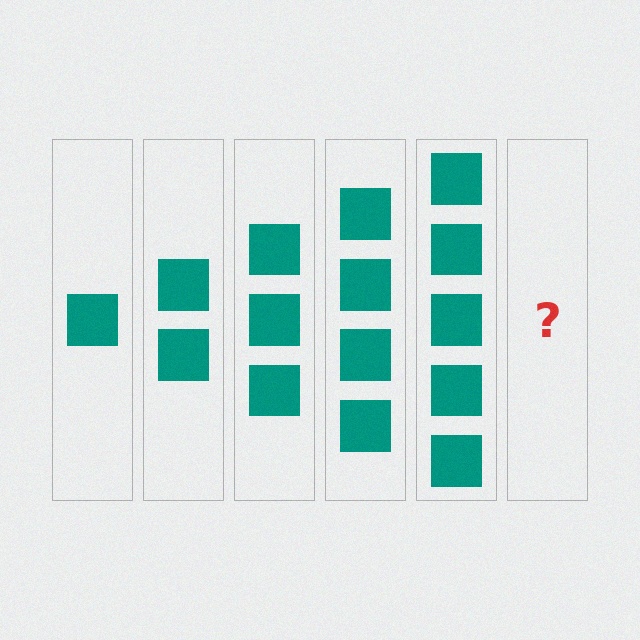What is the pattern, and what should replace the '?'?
The pattern is that each step adds one more square. The '?' should be 6 squares.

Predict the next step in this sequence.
The next step is 6 squares.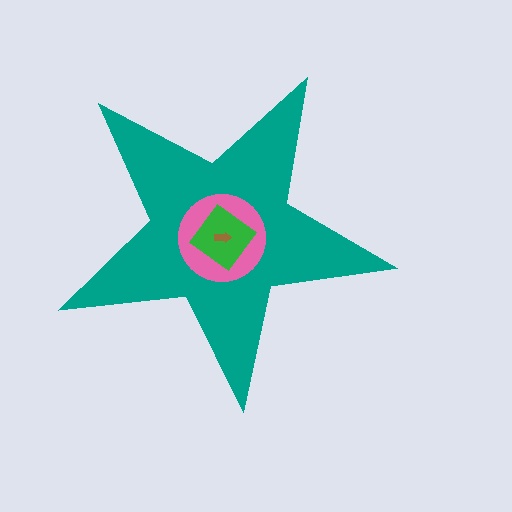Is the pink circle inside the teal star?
Yes.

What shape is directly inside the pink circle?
The green diamond.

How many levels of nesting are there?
4.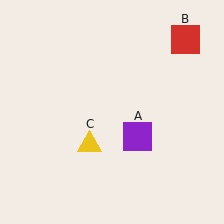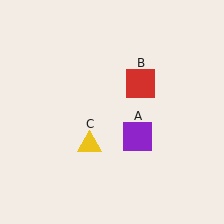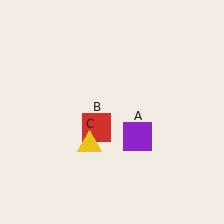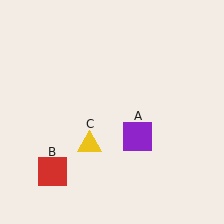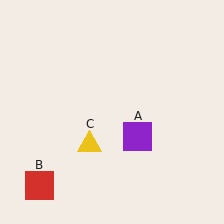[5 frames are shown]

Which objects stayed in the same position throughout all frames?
Purple square (object A) and yellow triangle (object C) remained stationary.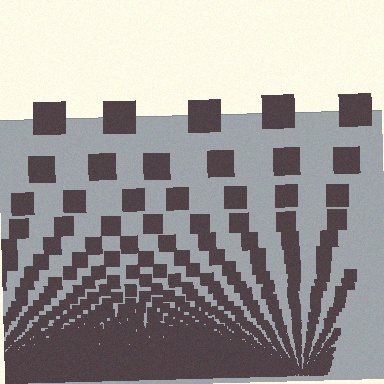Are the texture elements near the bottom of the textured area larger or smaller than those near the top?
Smaller. The gradient is inverted — elements near the bottom are smaller and denser.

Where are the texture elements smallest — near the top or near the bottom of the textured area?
Near the bottom.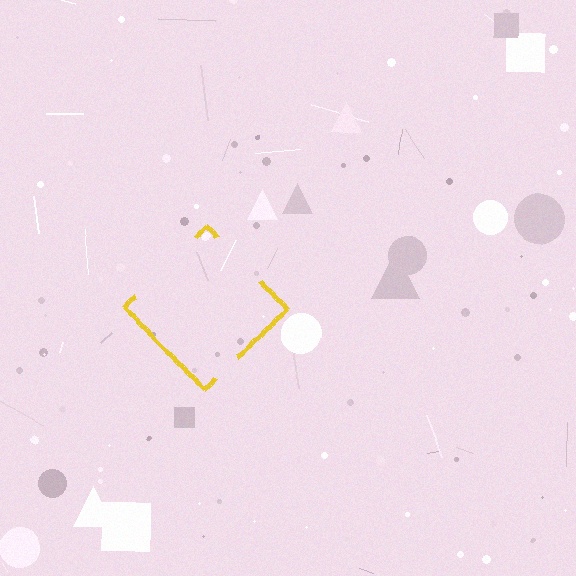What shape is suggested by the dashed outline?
The dashed outline suggests a diamond.